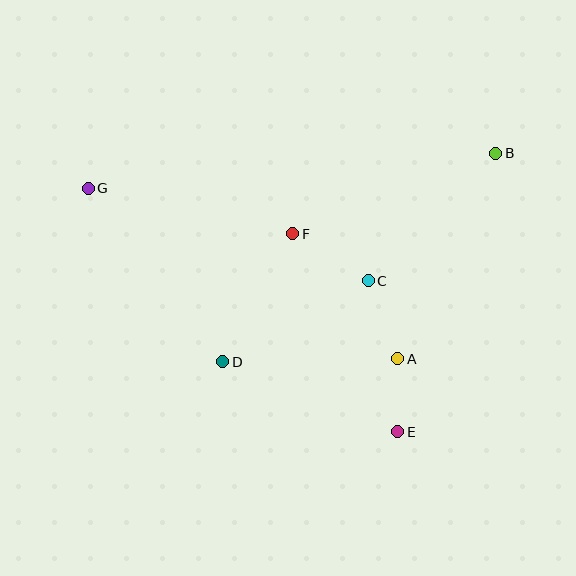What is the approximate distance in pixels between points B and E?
The distance between B and E is approximately 295 pixels.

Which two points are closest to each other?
Points A and E are closest to each other.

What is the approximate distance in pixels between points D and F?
The distance between D and F is approximately 146 pixels.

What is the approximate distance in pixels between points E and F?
The distance between E and F is approximately 224 pixels.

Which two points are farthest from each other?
Points B and G are farthest from each other.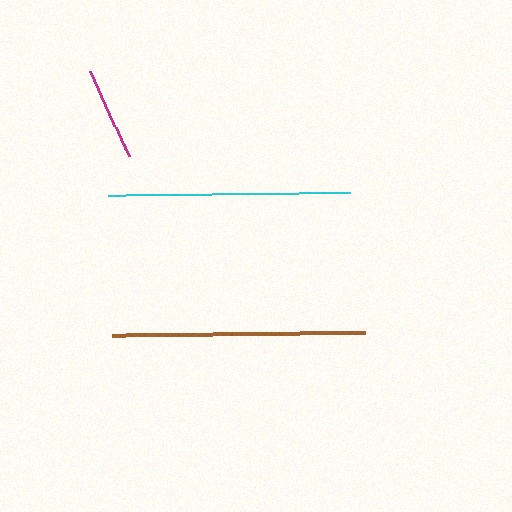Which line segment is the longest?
The brown line is the longest at approximately 253 pixels.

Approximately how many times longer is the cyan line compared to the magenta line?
The cyan line is approximately 2.6 times the length of the magenta line.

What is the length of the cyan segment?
The cyan segment is approximately 242 pixels long.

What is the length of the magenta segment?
The magenta segment is approximately 94 pixels long.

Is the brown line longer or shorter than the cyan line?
The brown line is longer than the cyan line.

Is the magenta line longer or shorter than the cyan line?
The cyan line is longer than the magenta line.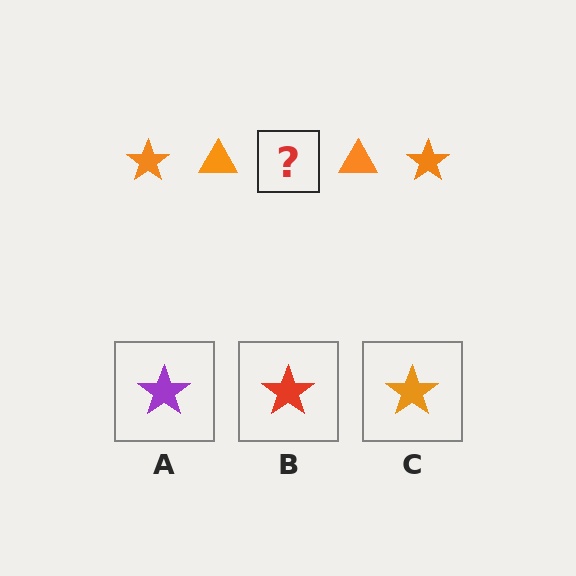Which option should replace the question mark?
Option C.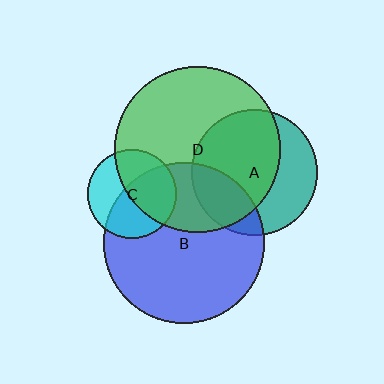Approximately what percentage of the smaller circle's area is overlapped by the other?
Approximately 30%.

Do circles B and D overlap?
Yes.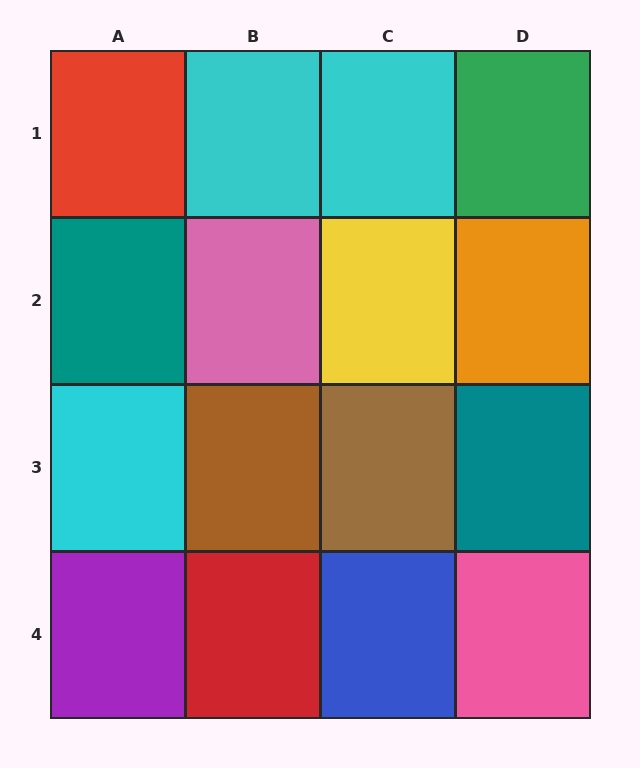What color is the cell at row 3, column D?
Teal.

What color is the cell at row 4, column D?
Pink.